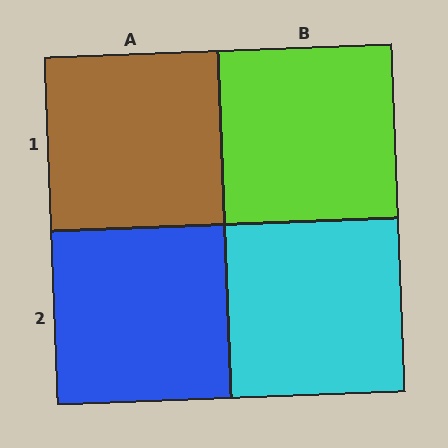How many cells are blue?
1 cell is blue.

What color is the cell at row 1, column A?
Brown.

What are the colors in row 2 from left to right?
Blue, cyan.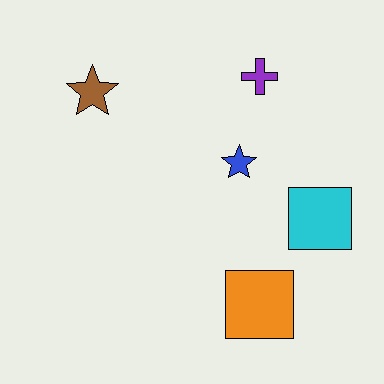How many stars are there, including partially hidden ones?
There are 2 stars.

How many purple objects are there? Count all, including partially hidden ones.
There is 1 purple object.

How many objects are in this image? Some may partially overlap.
There are 5 objects.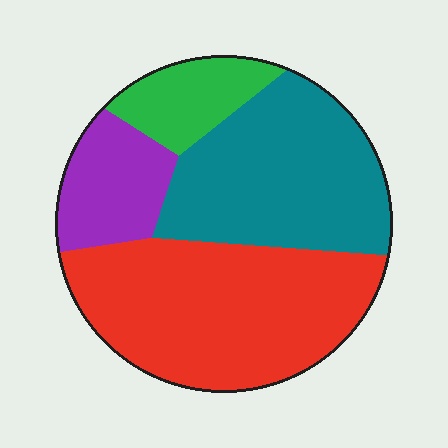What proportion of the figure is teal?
Teal takes up about one third (1/3) of the figure.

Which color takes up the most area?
Red, at roughly 40%.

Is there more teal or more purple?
Teal.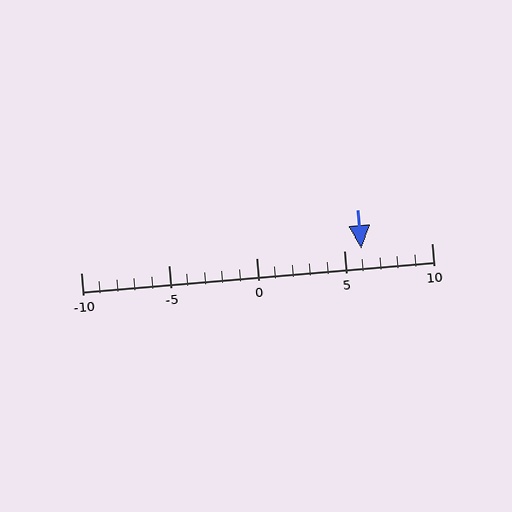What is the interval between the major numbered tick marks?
The major tick marks are spaced 5 units apart.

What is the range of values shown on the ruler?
The ruler shows values from -10 to 10.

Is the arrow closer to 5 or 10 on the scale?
The arrow is closer to 5.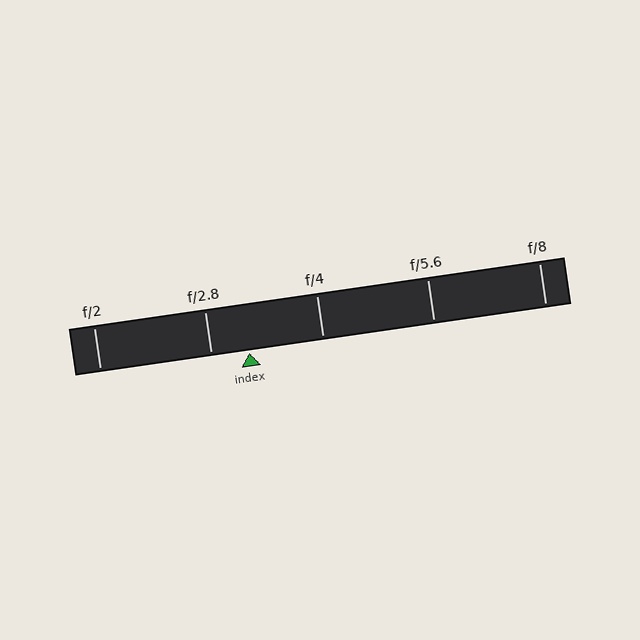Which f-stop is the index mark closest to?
The index mark is closest to f/2.8.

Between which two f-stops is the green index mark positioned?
The index mark is between f/2.8 and f/4.